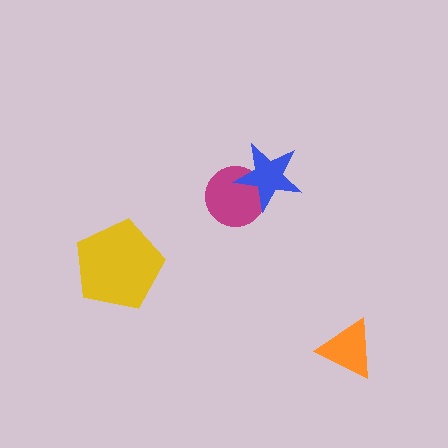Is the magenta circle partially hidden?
Yes, it is partially covered by another shape.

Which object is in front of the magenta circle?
The blue star is in front of the magenta circle.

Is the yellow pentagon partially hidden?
No, no other shape covers it.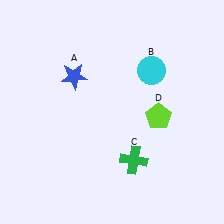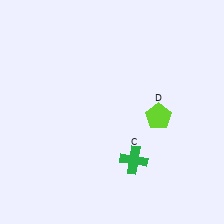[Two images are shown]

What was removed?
The cyan circle (B), the blue star (A) were removed in Image 2.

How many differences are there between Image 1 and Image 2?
There are 2 differences between the two images.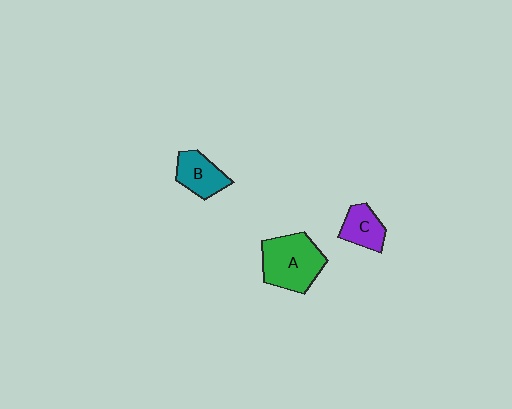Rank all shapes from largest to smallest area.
From largest to smallest: A (green), B (teal), C (purple).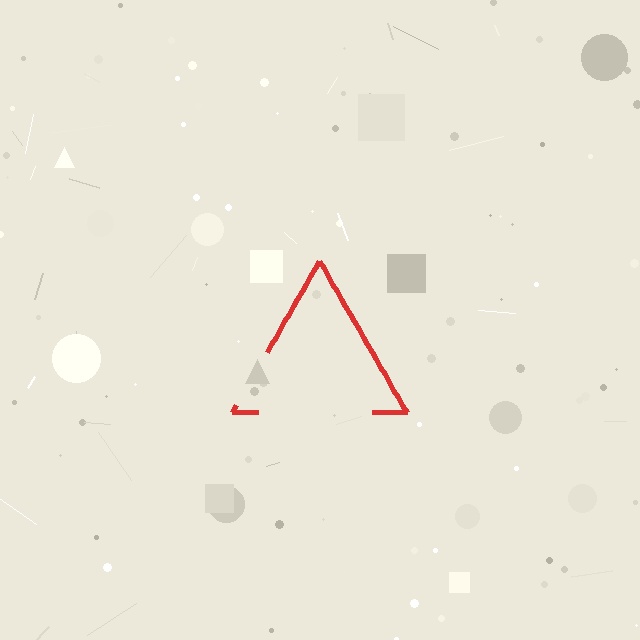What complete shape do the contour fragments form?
The contour fragments form a triangle.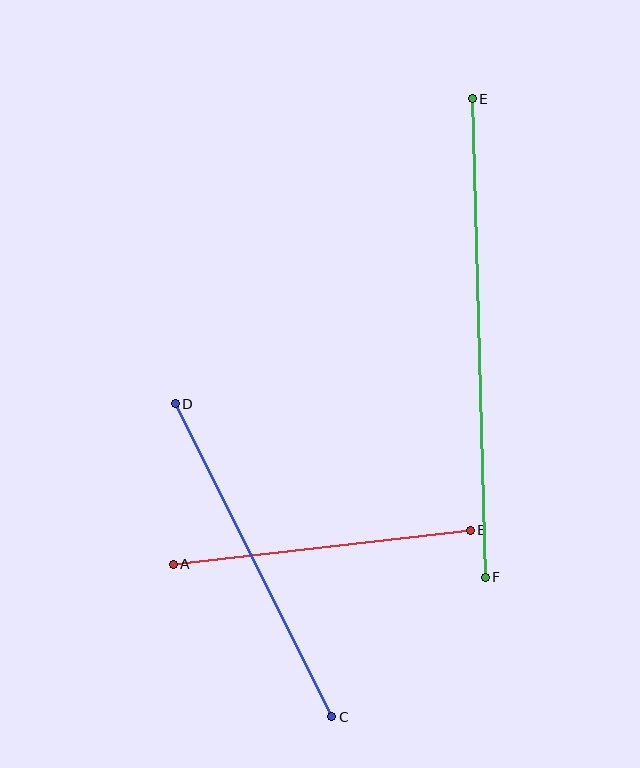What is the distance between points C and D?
The distance is approximately 350 pixels.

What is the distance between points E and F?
The distance is approximately 479 pixels.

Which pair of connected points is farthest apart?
Points E and F are farthest apart.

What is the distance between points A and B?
The distance is approximately 299 pixels.